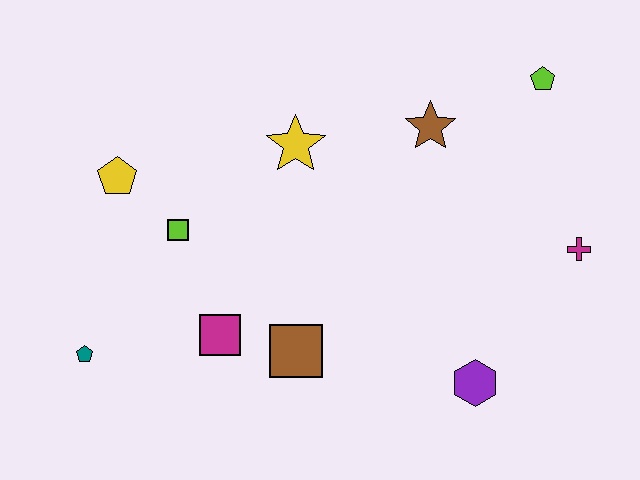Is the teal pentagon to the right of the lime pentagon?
No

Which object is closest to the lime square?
The yellow pentagon is closest to the lime square.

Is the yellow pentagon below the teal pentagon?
No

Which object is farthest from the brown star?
The teal pentagon is farthest from the brown star.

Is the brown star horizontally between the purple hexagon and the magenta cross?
No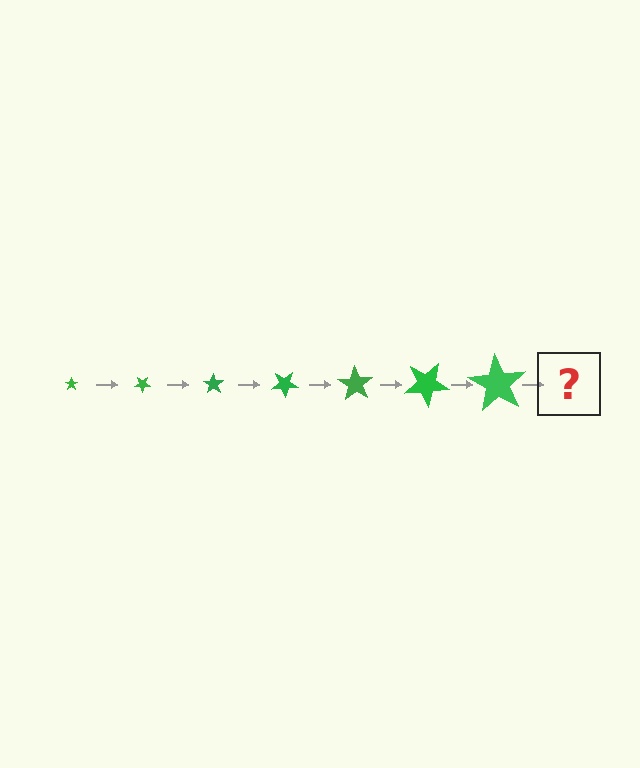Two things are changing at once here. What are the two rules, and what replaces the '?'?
The two rules are that the star grows larger each step and it rotates 35 degrees each step. The '?' should be a star, larger than the previous one and rotated 245 degrees from the start.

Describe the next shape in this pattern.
It should be a star, larger than the previous one and rotated 245 degrees from the start.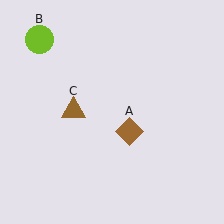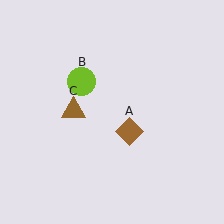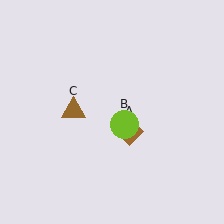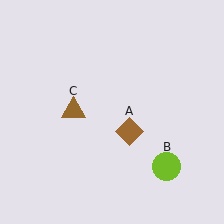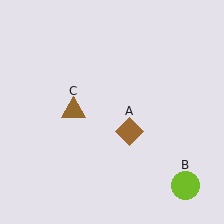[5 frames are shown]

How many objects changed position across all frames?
1 object changed position: lime circle (object B).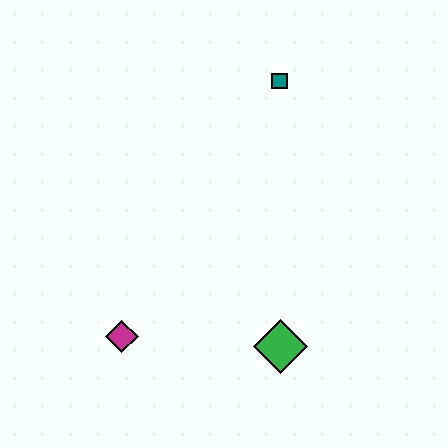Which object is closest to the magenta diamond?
The green diamond is closest to the magenta diamond.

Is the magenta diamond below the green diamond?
No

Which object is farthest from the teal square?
The magenta diamond is farthest from the teal square.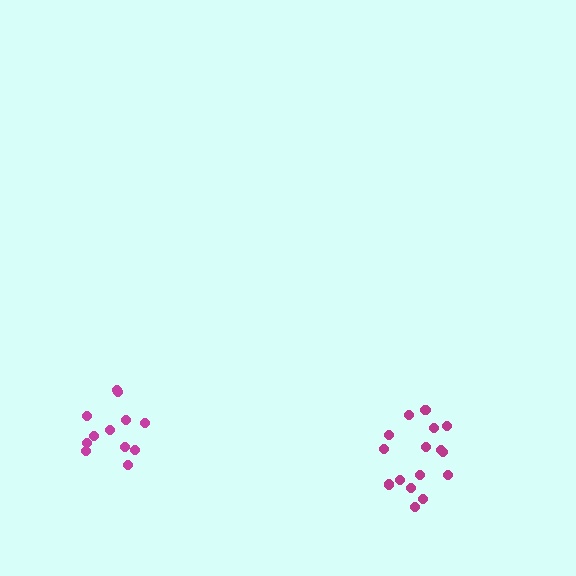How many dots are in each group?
Group 1: 16 dots, Group 2: 12 dots (28 total).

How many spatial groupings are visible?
There are 2 spatial groupings.